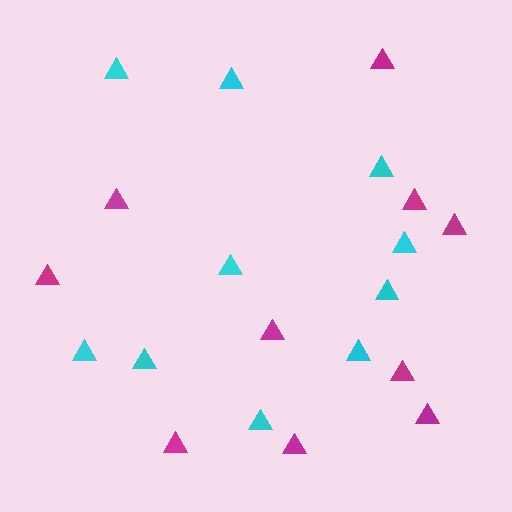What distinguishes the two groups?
There are 2 groups: one group of cyan triangles (10) and one group of magenta triangles (10).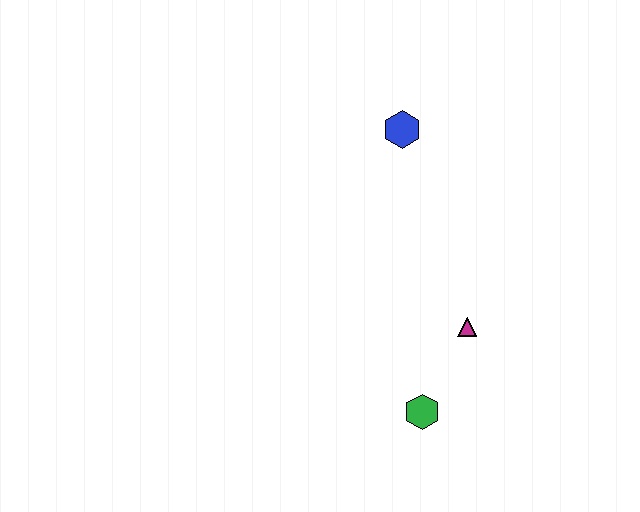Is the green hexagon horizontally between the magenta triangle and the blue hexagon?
Yes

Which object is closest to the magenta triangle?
The green hexagon is closest to the magenta triangle.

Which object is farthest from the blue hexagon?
The green hexagon is farthest from the blue hexagon.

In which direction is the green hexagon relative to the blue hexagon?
The green hexagon is below the blue hexagon.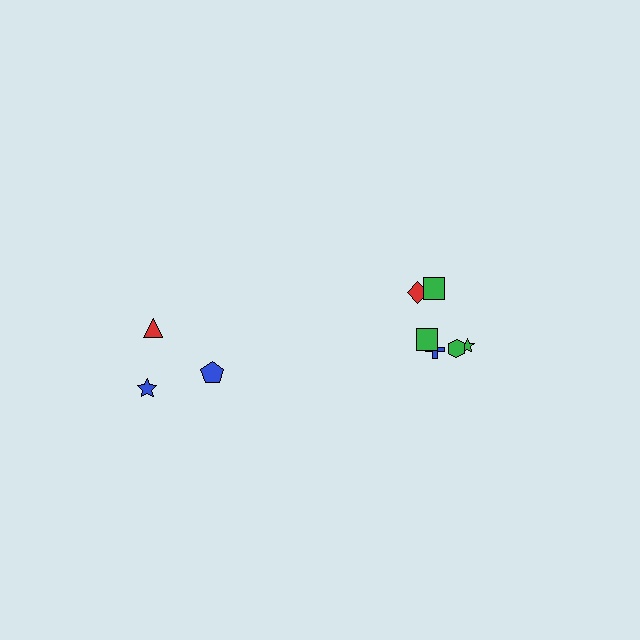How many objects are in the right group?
There are 6 objects.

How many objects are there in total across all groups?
There are 9 objects.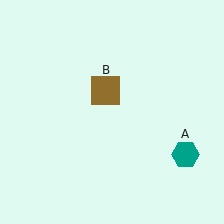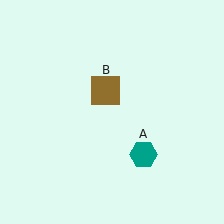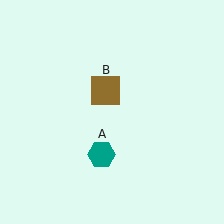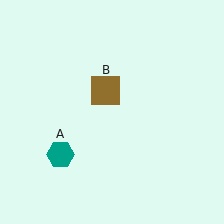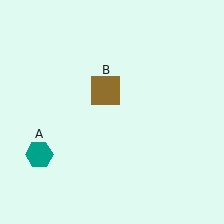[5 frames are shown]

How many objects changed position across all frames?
1 object changed position: teal hexagon (object A).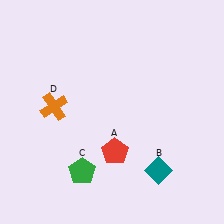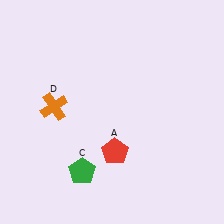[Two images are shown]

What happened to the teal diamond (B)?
The teal diamond (B) was removed in Image 2. It was in the bottom-right area of Image 1.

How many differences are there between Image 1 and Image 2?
There is 1 difference between the two images.